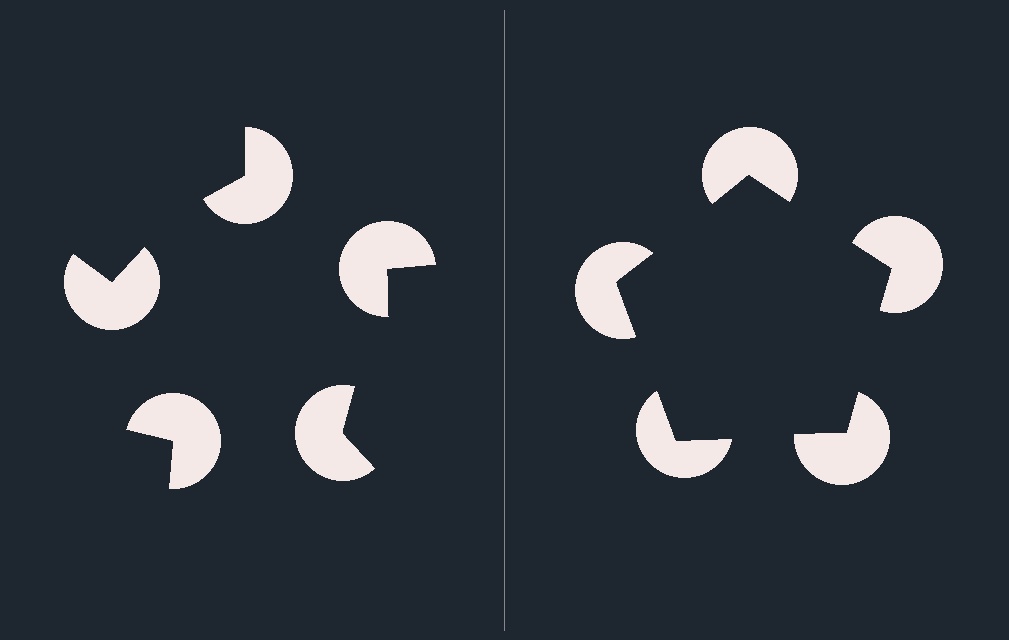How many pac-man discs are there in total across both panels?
10 — 5 on each side.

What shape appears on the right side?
An illusory pentagon.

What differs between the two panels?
The pac-man discs are positioned identically on both sides; only the wedge orientations differ. On the right they align to a pentagon; on the left they are misaligned.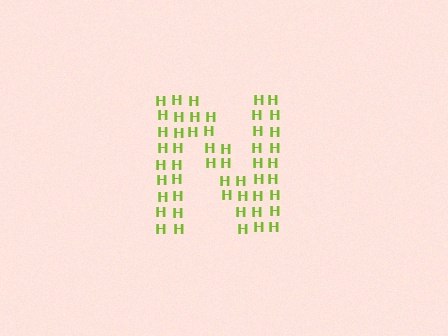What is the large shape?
The large shape is the letter N.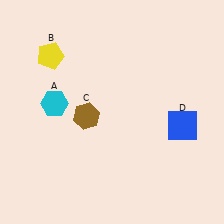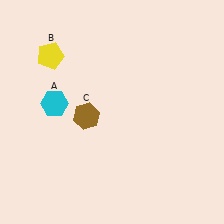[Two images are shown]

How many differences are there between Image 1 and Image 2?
There is 1 difference between the two images.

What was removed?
The blue square (D) was removed in Image 2.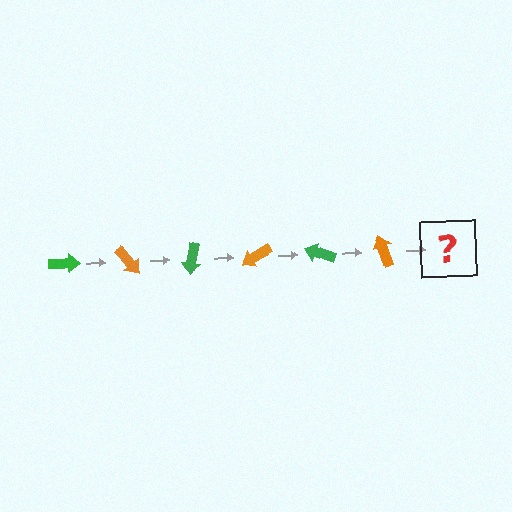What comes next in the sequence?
The next element should be a green arrow, rotated 300 degrees from the start.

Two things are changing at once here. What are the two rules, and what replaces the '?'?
The two rules are that it rotates 50 degrees each step and the color cycles through green and orange. The '?' should be a green arrow, rotated 300 degrees from the start.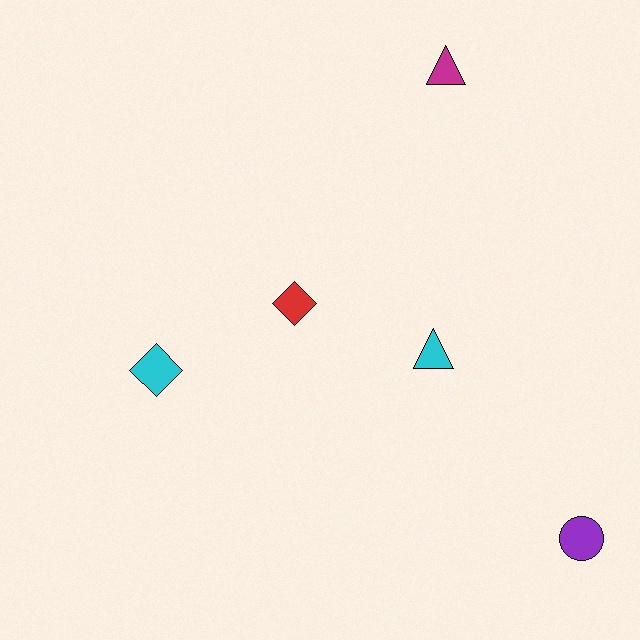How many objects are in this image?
There are 5 objects.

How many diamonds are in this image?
There are 2 diamonds.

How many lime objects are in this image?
There are no lime objects.